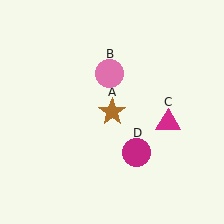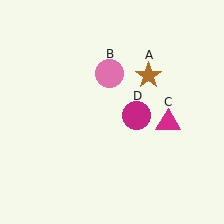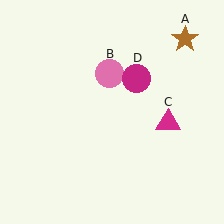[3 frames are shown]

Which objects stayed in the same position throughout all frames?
Pink circle (object B) and magenta triangle (object C) remained stationary.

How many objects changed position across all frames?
2 objects changed position: brown star (object A), magenta circle (object D).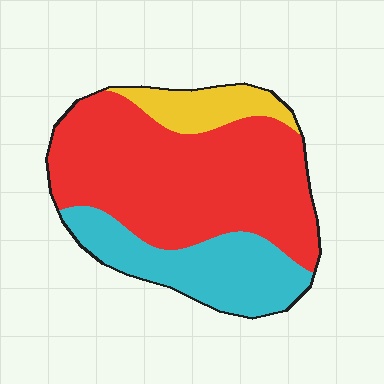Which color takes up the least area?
Yellow, at roughly 10%.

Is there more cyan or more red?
Red.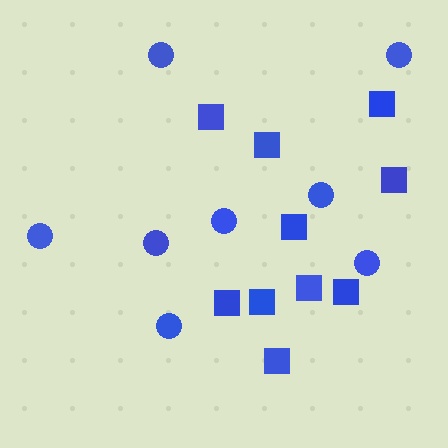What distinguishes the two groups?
There are 2 groups: one group of squares (10) and one group of circles (8).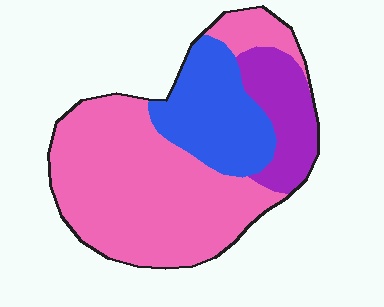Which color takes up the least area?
Purple, at roughly 15%.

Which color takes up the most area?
Pink, at roughly 60%.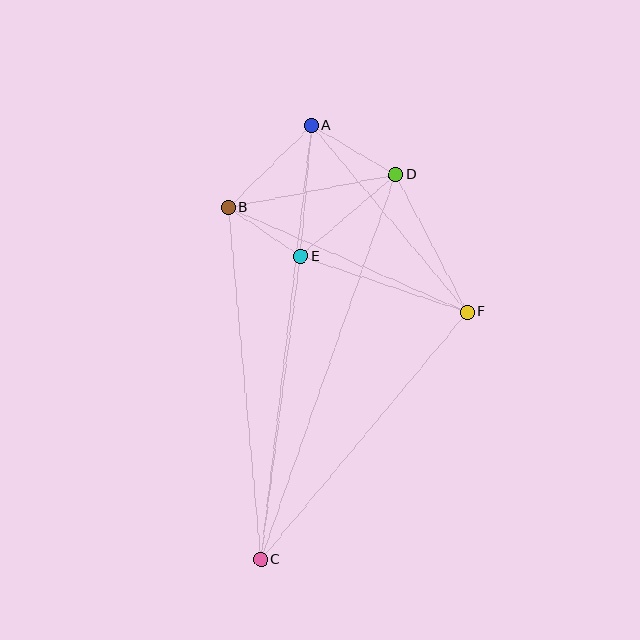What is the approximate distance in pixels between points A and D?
The distance between A and D is approximately 98 pixels.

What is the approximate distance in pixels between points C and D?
The distance between C and D is approximately 408 pixels.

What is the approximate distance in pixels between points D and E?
The distance between D and E is approximately 126 pixels.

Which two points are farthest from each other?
Points A and C are farthest from each other.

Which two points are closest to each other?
Points B and E are closest to each other.